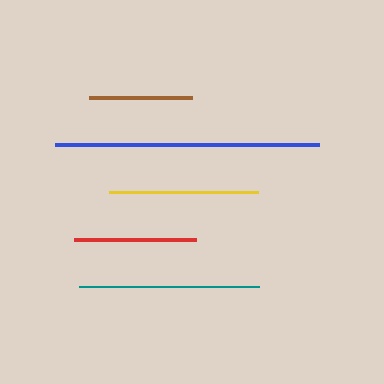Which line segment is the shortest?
The brown line is the shortest at approximately 103 pixels.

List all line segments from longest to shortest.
From longest to shortest: blue, teal, yellow, red, brown.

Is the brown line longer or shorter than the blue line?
The blue line is longer than the brown line.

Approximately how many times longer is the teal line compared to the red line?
The teal line is approximately 1.5 times the length of the red line.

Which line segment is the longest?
The blue line is the longest at approximately 264 pixels.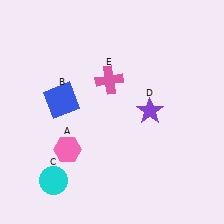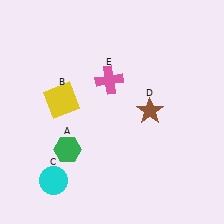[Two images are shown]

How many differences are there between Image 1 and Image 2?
There are 3 differences between the two images.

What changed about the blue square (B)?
In Image 1, B is blue. In Image 2, it changed to yellow.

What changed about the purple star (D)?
In Image 1, D is purple. In Image 2, it changed to brown.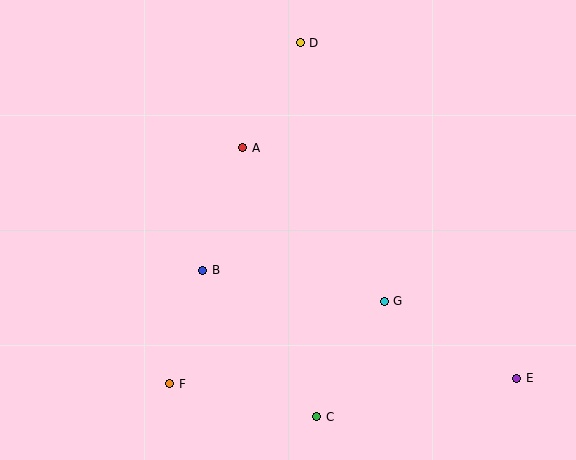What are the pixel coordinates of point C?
Point C is at (317, 417).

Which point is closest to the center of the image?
Point A at (243, 148) is closest to the center.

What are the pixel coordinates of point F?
Point F is at (170, 384).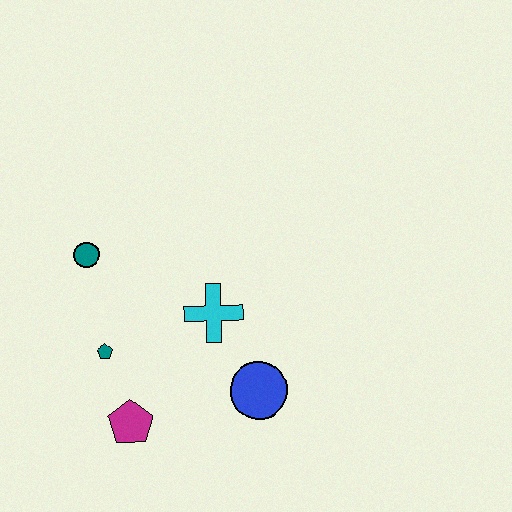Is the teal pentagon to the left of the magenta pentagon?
Yes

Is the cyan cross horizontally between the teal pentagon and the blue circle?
Yes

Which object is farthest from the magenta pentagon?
The teal circle is farthest from the magenta pentagon.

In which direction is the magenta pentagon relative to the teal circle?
The magenta pentagon is below the teal circle.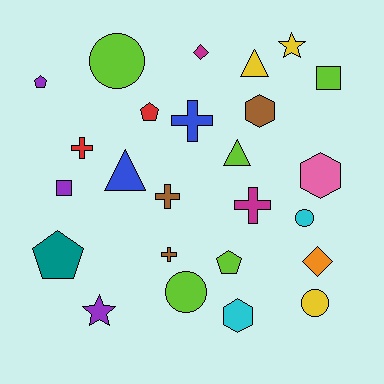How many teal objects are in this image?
There is 1 teal object.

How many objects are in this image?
There are 25 objects.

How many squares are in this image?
There are 2 squares.